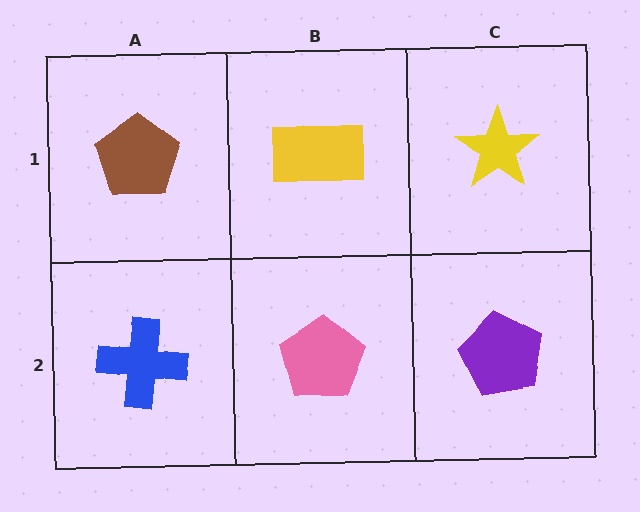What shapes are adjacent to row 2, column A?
A brown pentagon (row 1, column A), a pink pentagon (row 2, column B).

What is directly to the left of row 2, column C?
A pink pentagon.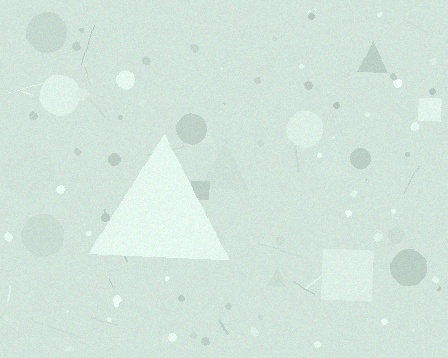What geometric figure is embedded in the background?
A triangle is embedded in the background.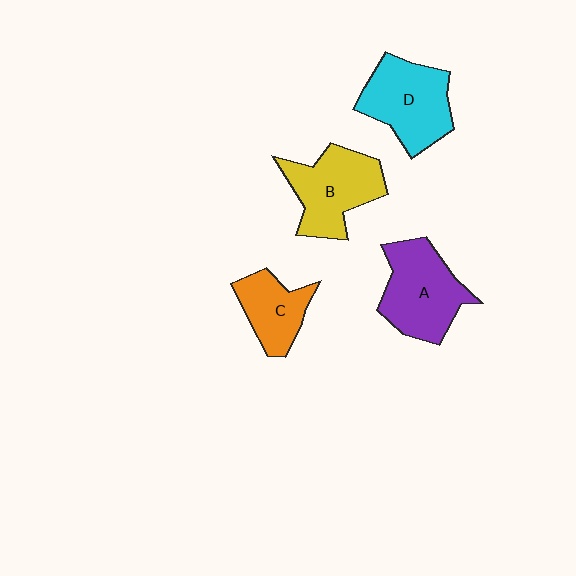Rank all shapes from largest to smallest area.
From largest to smallest: A (purple), D (cyan), B (yellow), C (orange).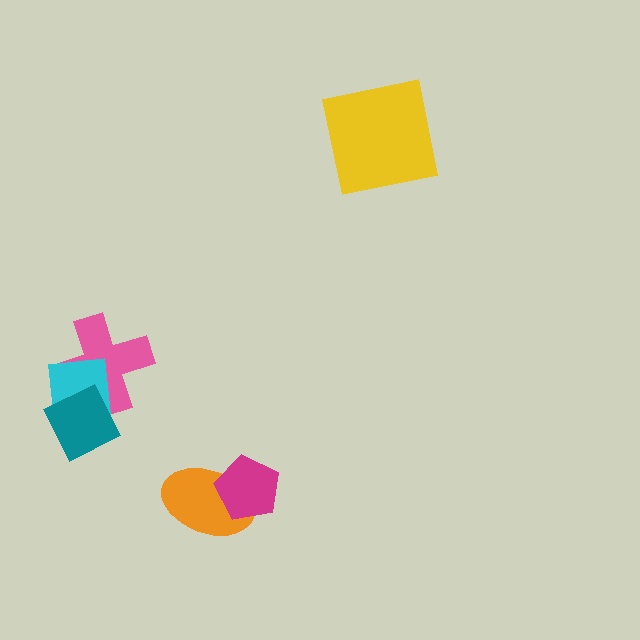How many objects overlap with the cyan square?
2 objects overlap with the cyan square.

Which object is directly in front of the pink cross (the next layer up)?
The cyan square is directly in front of the pink cross.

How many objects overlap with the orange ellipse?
1 object overlaps with the orange ellipse.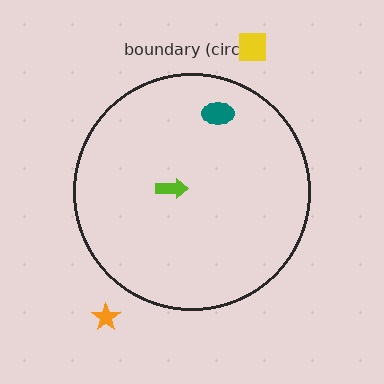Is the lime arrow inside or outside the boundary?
Inside.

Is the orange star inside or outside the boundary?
Outside.